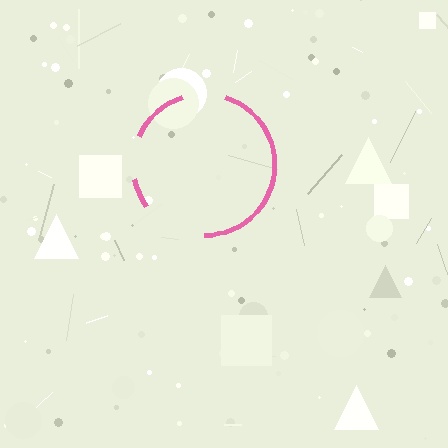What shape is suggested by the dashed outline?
The dashed outline suggests a circle.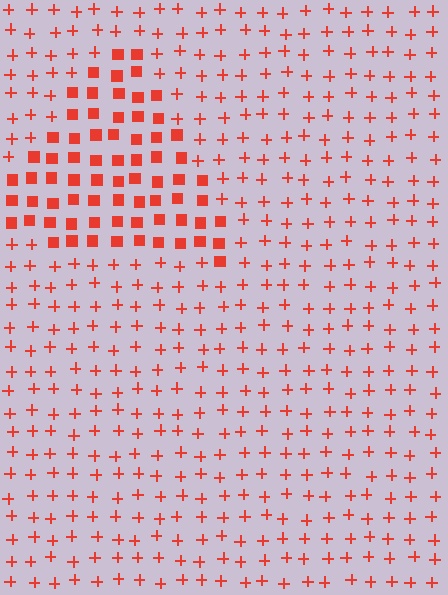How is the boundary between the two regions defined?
The boundary is defined by a change in element shape: squares inside vs. plus signs outside. All elements share the same color and spacing.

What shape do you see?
I see a triangle.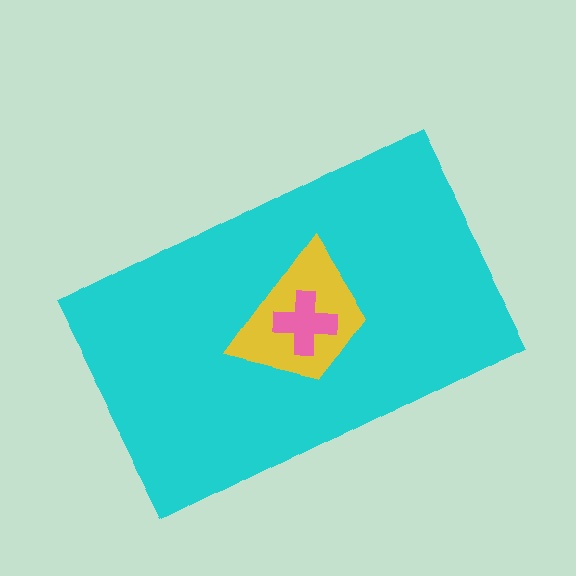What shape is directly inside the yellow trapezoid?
The pink cross.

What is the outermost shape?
The cyan rectangle.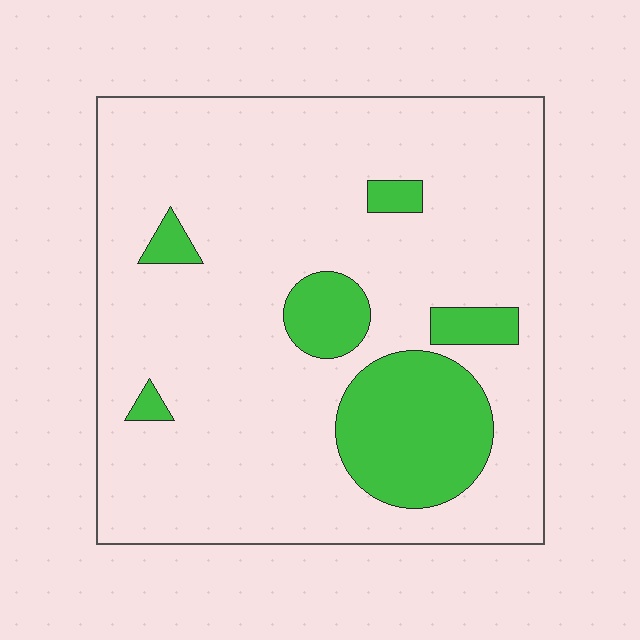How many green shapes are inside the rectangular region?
6.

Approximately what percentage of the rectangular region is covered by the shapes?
Approximately 15%.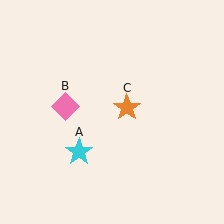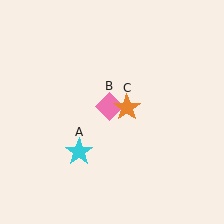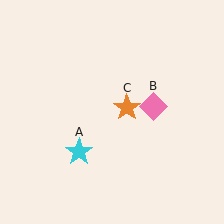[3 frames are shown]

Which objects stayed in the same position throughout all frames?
Cyan star (object A) and orange star (object C) remained stationary.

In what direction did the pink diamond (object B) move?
The pink diamond (object B) moved right.